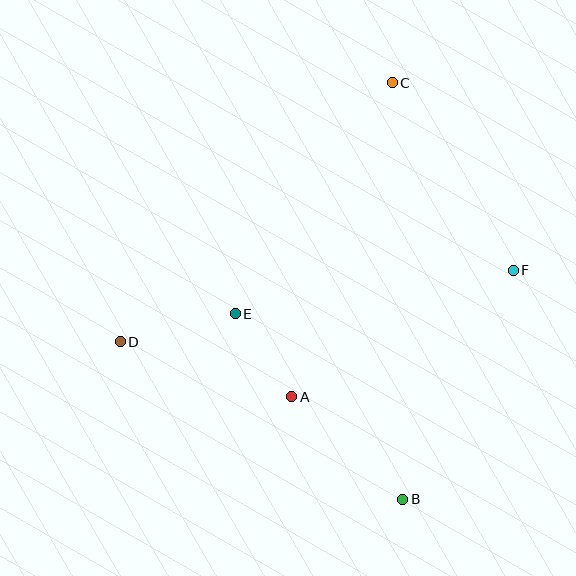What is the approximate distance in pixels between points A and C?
The distance between A and C is approximately 330 pixels.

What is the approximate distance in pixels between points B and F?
The distance between B and F is approximately 255 pixels.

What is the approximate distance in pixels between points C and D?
The distance between C and D is approximately 376 pixels.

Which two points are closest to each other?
Points A and E are closest to each other.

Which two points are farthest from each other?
Points B and C are farthest from each other.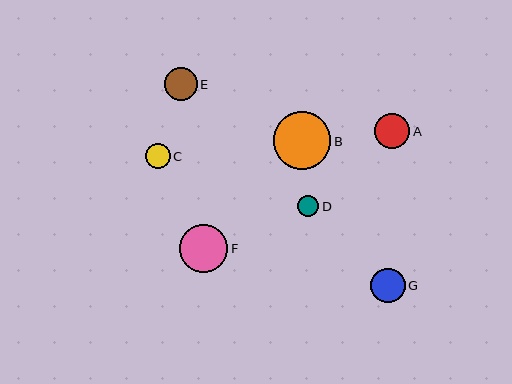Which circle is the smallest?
Circle D is the smallest with a size of approximately 21 pixels.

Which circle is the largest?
Circle B is the largest with a size of approximately 58 pixels.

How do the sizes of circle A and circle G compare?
Circle A and circle G are approximately the same size.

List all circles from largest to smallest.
From largest to smallest: B, F, A, G, E, C, D.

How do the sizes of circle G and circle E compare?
Circle G and circle E are approximately the same size.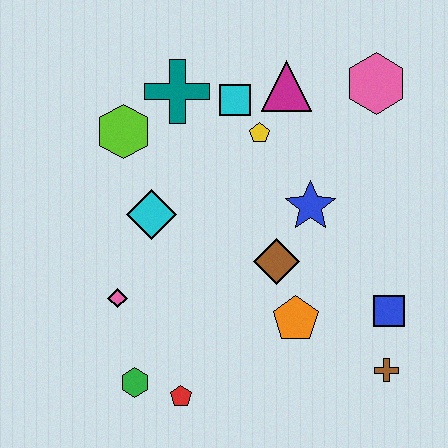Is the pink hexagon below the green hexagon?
No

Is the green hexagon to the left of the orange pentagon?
Yes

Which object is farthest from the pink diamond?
The pink hexagon is farthest from the pink diamond.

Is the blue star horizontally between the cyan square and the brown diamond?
No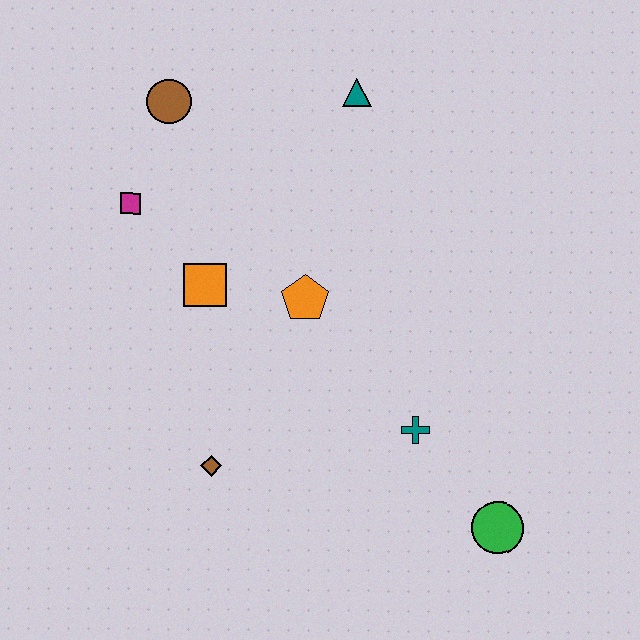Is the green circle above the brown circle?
No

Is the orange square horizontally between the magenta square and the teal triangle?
Yes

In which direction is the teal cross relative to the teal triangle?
The teal cross is below the teal triangle.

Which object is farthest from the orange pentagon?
The green circle is farthest from the orange pentagon.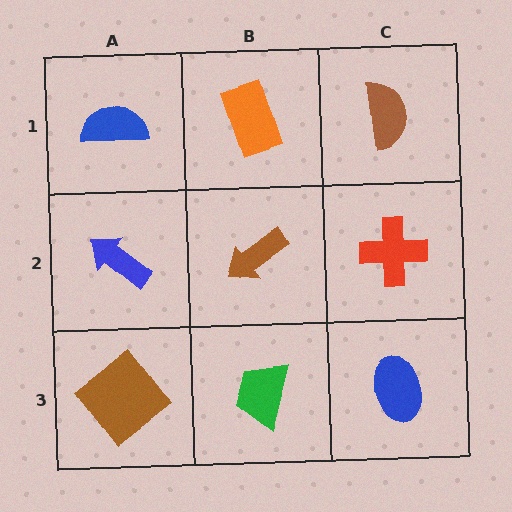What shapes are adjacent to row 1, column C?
A red cross (row 2, column C), an orange rectangle (row 1, column B).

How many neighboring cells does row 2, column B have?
4.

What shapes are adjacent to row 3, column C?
A red cross (row 2, column C), a green trapezoid (row 3, column B).